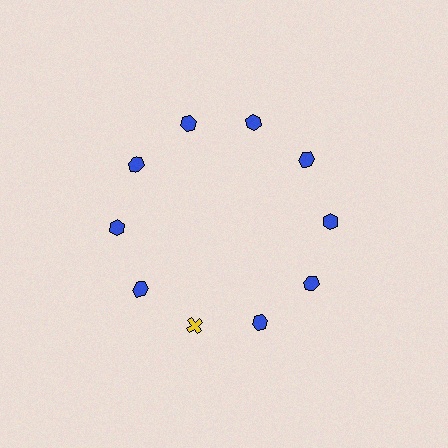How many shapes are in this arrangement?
There are 10 shapes arranged in a ring pattern.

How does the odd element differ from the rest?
It differs in both color (yellow instead of blue) and shape (cross instead of hexagon).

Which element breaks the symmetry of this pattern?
The yellow cross at roughly the 7 o'clock position breaks the symmetry. All other shapes are blue hexagons.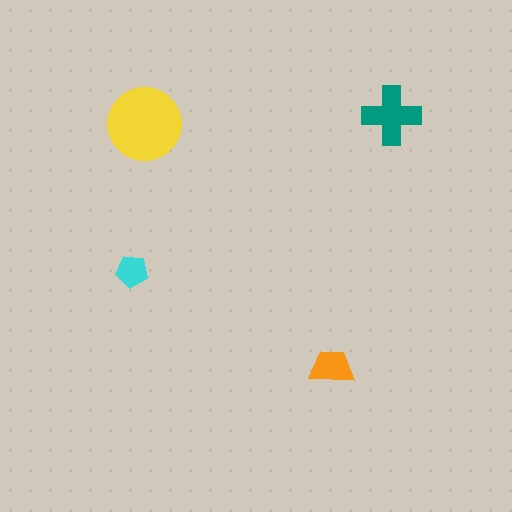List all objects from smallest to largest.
The cyan pentagon, the orange trapezoid, the teal cross, the yellow circle.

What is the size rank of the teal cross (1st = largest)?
2nd.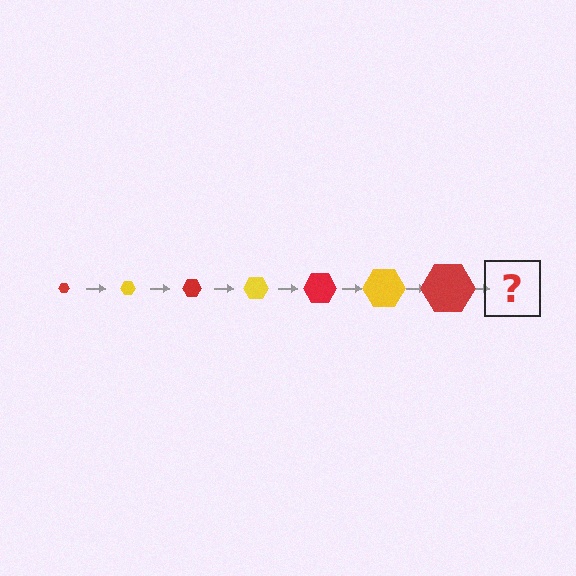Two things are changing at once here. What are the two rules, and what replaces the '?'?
The two rules are that the hexagon grows larger each step and the color cycles through red and yellow. The '?' should be a yellow hexagon, larger than the previous one.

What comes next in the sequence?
The next element should be a yellow hexagon, larger than the previous one.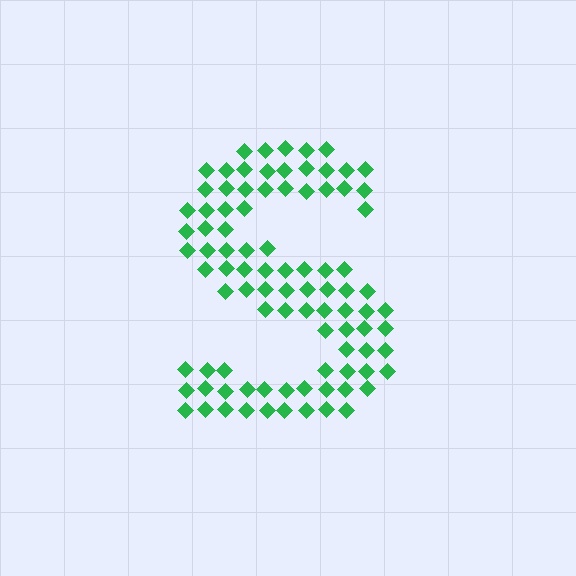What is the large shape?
The large shape is the letter S.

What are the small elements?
The small elements are diamonds.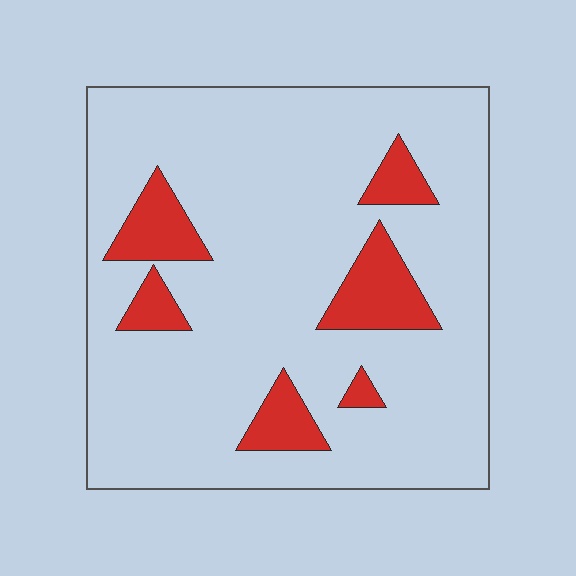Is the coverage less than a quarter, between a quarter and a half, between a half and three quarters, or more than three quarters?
Less than a quarter.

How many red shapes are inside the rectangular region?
6.